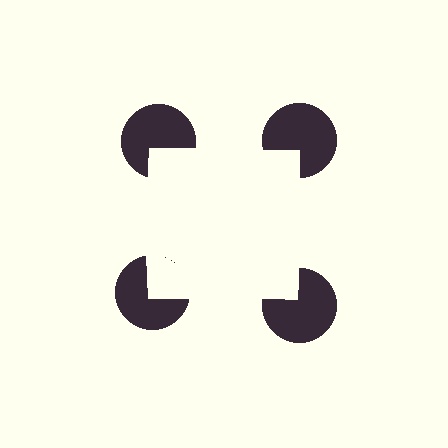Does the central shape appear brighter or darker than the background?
It typically appears slightly brighter than the background, even though no actual brightness change is drawn.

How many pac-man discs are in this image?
There are 4 — one at each vertex of the illusory square.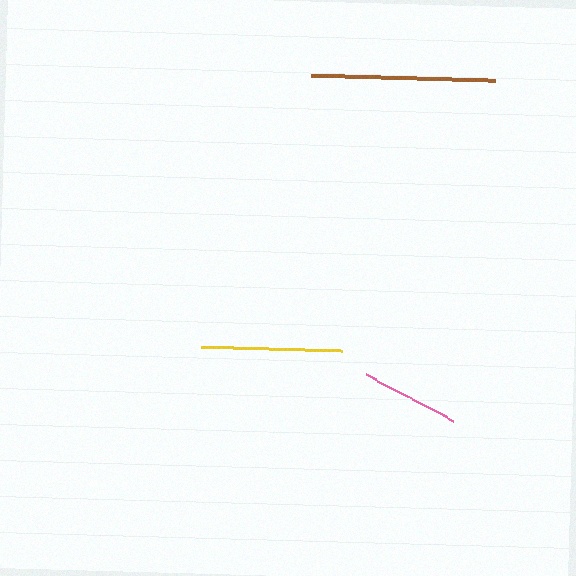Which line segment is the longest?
The brown line is the longest at approximately 184 pixels.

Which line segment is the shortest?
The pink line is the shortest at approximately 99 pixels.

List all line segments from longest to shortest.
From longest to shortest: brown, yellow, pink.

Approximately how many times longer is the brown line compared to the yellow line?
The brown line is approximately 1.3 times the length of the yellow line.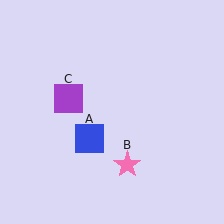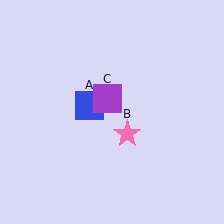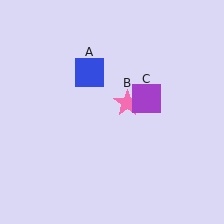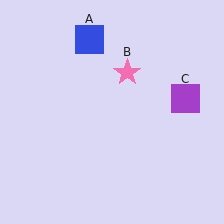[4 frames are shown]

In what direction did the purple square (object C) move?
The purple square (object C) moved right.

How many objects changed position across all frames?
3 objects changed position: blue square (object A), pink star (object B), purple square (object C).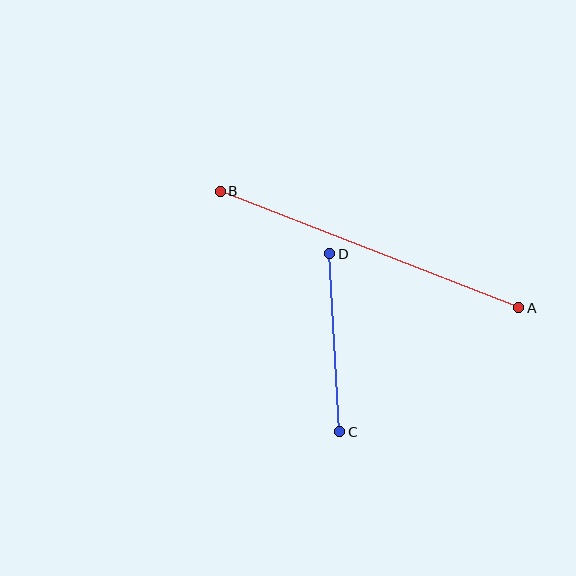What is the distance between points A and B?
The distance is approximately 320 pixels.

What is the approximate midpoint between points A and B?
The midpoint is at approximately (369, 249) pixels.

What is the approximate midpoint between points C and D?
The midpoint is at approximately (335, 343) pixels.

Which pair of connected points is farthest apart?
Points A and B are farthest apart.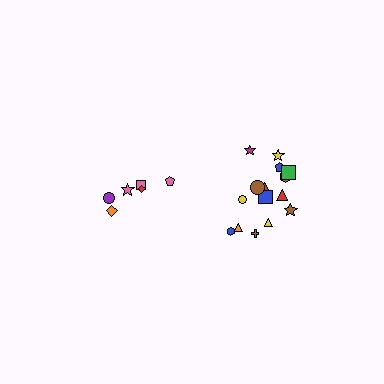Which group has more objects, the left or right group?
The right group.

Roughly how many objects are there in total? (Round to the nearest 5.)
Roughly 25 objects in total.